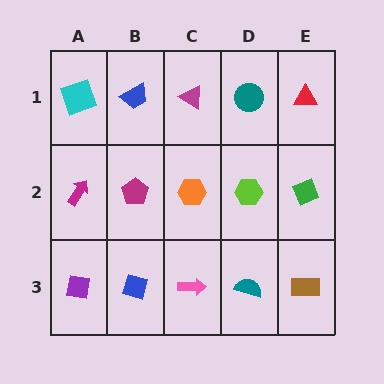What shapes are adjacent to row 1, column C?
An orange hexagon (row 2, column C), a blue trapezoid (row 1, column B), a teal circle (row 1, column D).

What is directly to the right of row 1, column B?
A magenta triangle.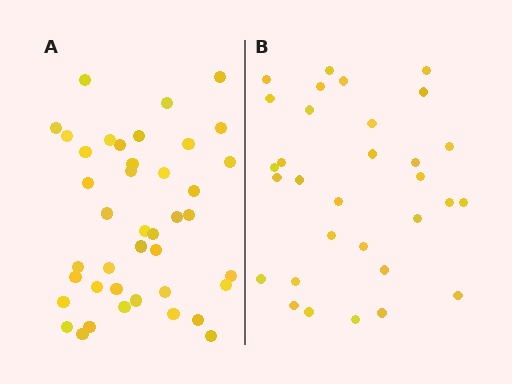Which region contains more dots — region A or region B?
Region A (the left region) has more dots.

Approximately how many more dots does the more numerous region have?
Region A has roughly 10 or so more dots than region B.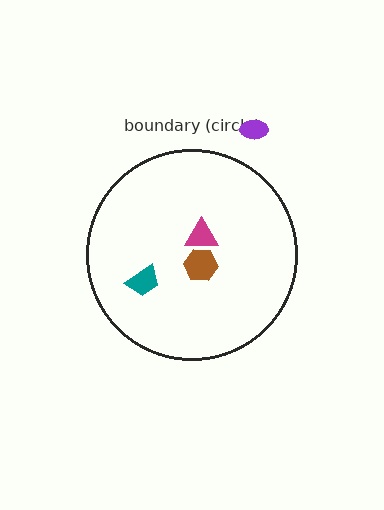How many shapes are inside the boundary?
3 inside, 1 outside.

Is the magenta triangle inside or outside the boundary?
Inside.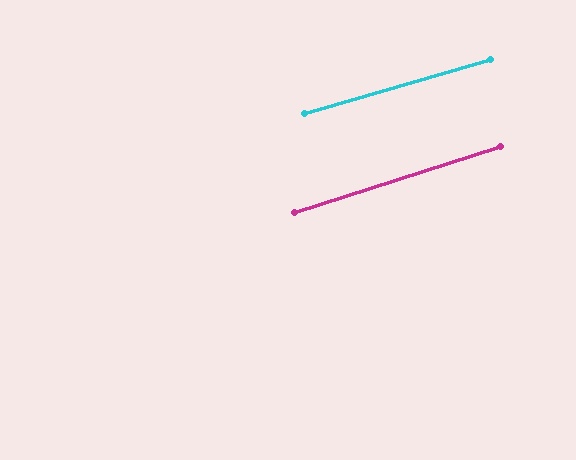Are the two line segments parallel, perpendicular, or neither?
Parallel — their directions differ by only 1.4°.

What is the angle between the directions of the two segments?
Approximately 1 degree.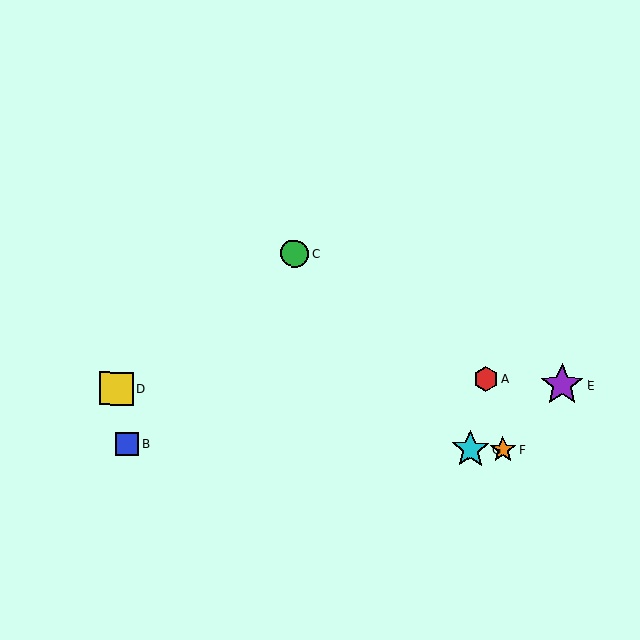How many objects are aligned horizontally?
3 objects (B, F, G) are aligned horizontally.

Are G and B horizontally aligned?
Yes, both are at y≈449.